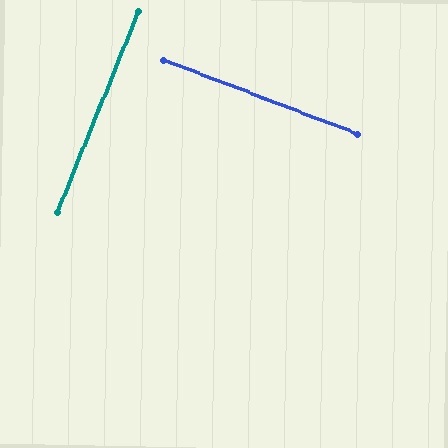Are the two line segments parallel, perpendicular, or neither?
Perpendicular — they meet at approximately 89°.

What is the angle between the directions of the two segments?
Approximately 89 degrees.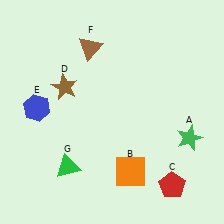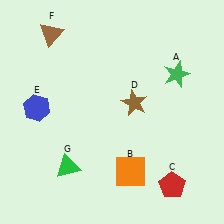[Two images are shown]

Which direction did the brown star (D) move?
The brown star (D) moved right.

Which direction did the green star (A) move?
The green star (A) moved up.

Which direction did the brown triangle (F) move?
The brown triangle (F) moved left.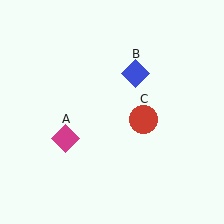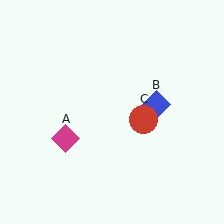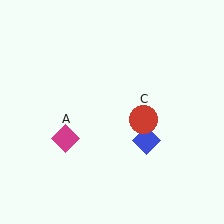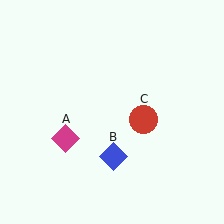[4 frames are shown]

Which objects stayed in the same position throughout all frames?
Magenta diamond (object A) and red circle (object C) remained stationary.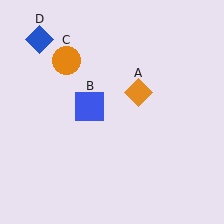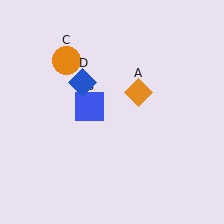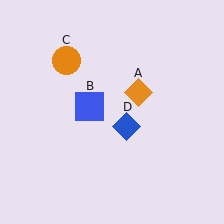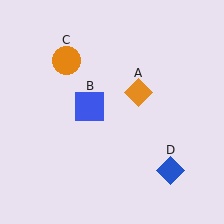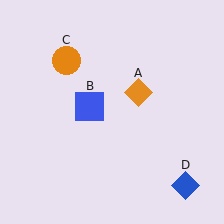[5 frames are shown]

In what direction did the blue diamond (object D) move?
The blue diamond (object D) moved down and to the right.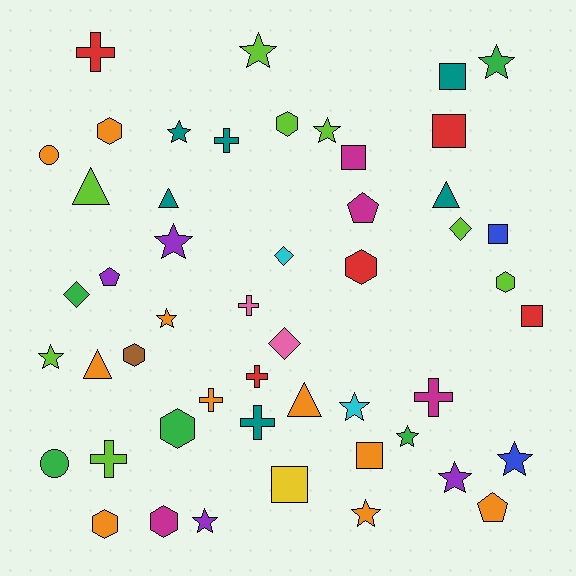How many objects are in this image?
There are 50 objects.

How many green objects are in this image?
There are 5 green objects.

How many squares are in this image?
There are 7 squares.